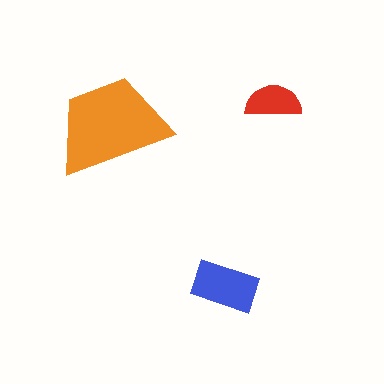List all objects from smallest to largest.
The red semicircle, the blue rectangle, the orange trapezoid.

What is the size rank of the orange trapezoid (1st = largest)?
1st.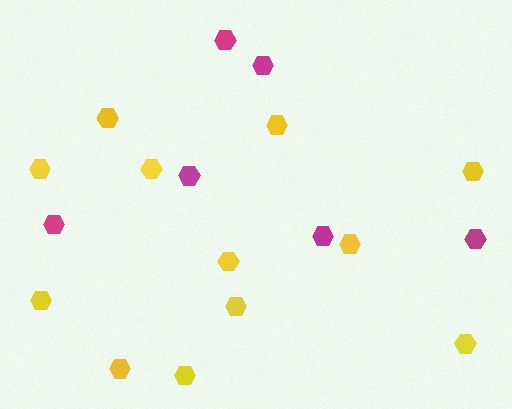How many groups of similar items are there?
There are 2 groups: one group of yellow hexagons (12) and one group of magenta hexagons (6).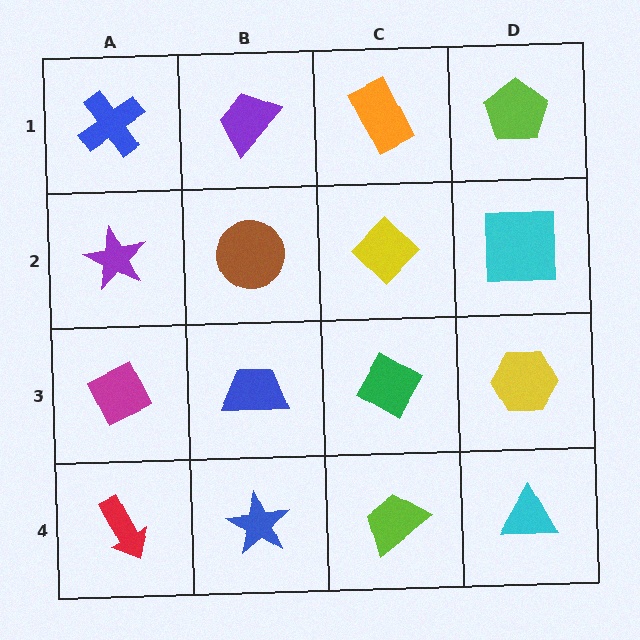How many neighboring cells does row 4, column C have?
3.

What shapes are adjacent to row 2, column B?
A purple trapezoid (row 1, column B), a blue trapezoid (row 3, column B), a purple star (row 2, column A), a yellow diamond (row 2, column C).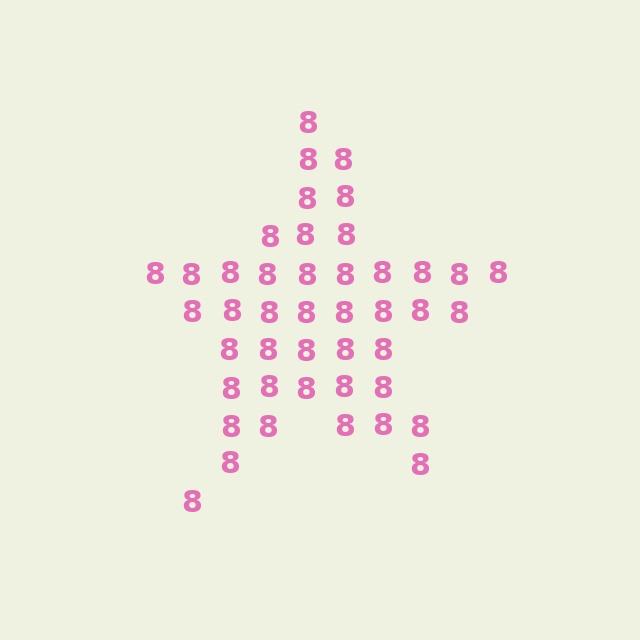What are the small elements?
The small elements are digit 8's.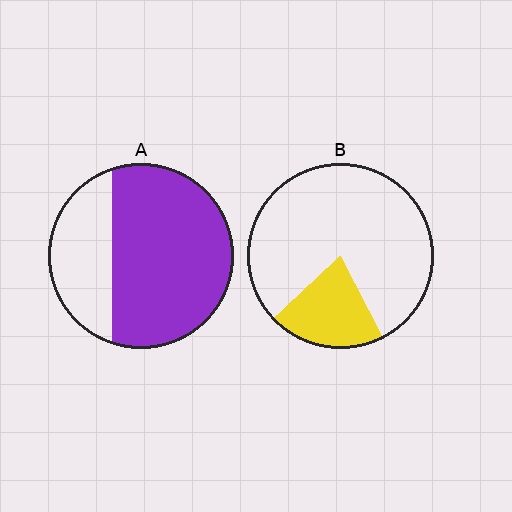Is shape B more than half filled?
No.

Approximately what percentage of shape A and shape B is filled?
A is approximately 70% and B is approximately 20%.